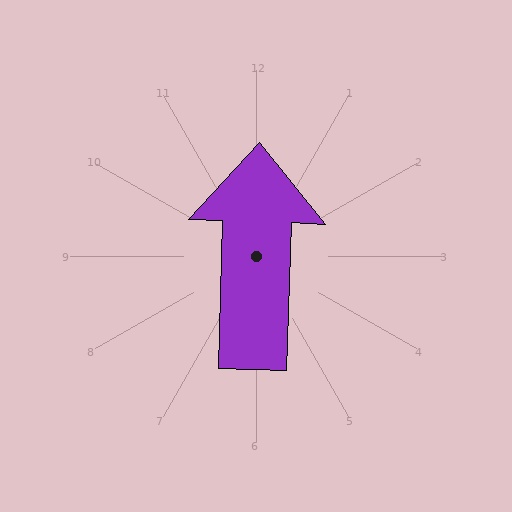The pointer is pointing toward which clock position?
Roughly 12 o'clock.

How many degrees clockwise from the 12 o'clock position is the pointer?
Approximately 2 degrees.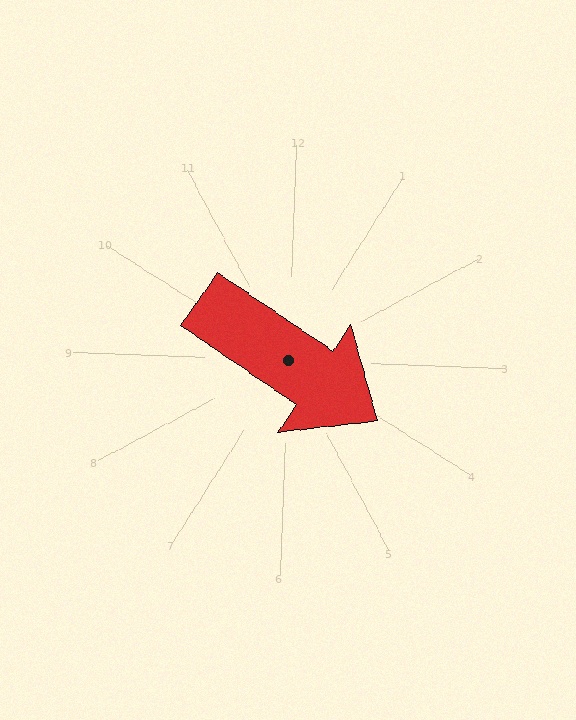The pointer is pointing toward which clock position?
Roughly 4 o'clock.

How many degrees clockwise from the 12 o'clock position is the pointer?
Approximately 122 degrees.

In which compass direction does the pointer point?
Southeast.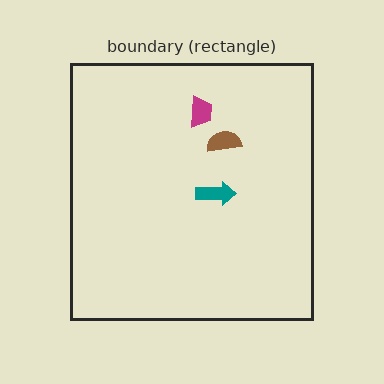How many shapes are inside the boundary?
3 inside, 0 outside.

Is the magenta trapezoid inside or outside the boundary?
Inside.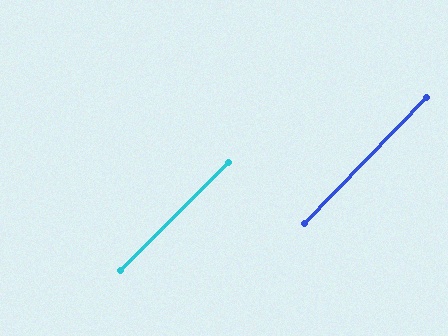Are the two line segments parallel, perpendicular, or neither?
Parallel — their directions differ by only 0.8°.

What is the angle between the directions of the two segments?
Approximately 1 degree.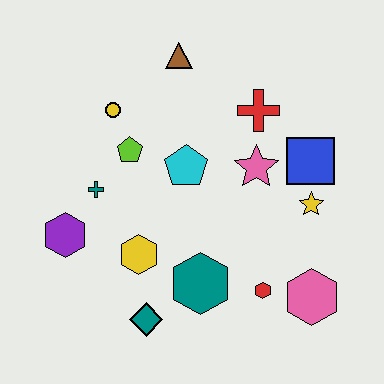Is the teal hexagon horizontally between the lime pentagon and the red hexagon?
Yes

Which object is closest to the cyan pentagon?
The lime pentagon is closest to the cyan pentagon.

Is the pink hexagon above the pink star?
No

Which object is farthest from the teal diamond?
The brown triangle is farthest from the teal diamond.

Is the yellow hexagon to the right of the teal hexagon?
No